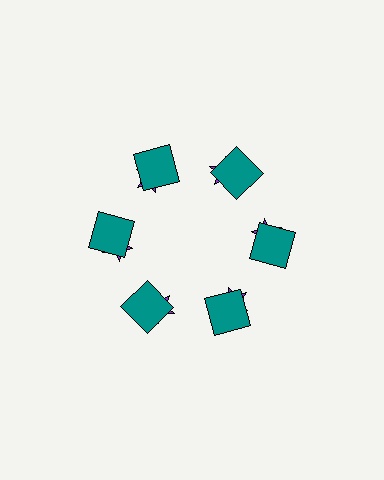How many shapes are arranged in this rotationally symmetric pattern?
There are 12 shapes, arranged in 6 groups of 2.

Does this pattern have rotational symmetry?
Yes, this pattern has 6-fold rotational symmetry. It looks the same after rotating 60 degrees around the center.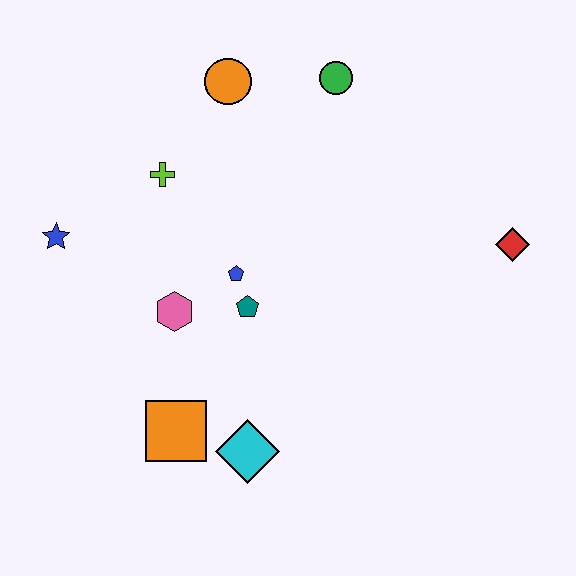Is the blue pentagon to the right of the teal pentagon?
No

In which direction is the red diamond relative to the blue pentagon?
The red diamond is to the right of the blue pentagon.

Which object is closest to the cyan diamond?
The orange square is closest to the cyan diamond.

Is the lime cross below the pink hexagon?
No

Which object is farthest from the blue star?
The red diamond is farthest from the blue star.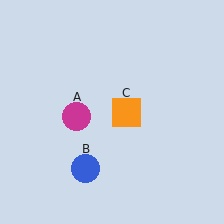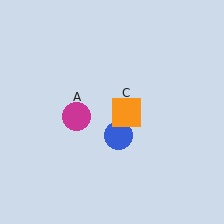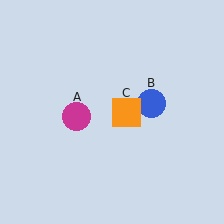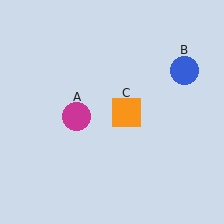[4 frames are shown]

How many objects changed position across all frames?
1 object changed position: blue circle (object B).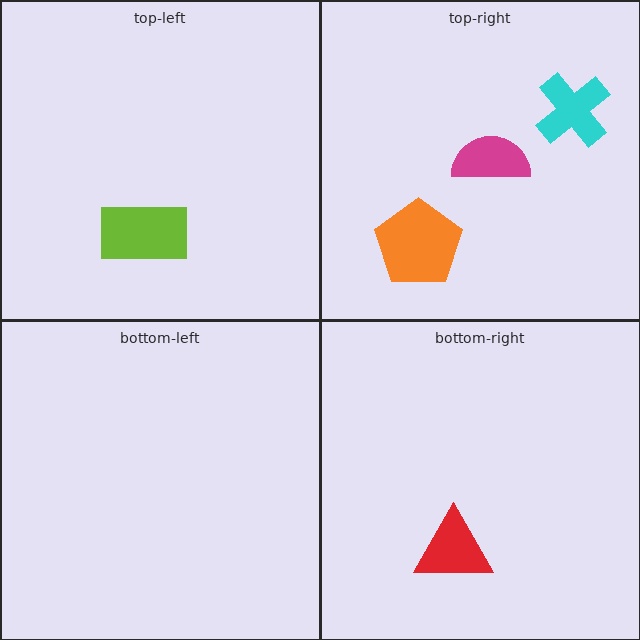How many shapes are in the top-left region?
1.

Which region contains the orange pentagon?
The top-right region.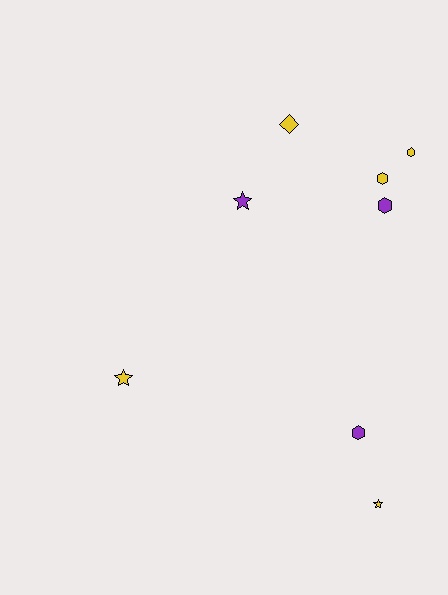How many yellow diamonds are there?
There is 1 yellow diamond.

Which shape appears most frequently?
Hexagon, with 4 objects.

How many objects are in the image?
There are 8 objects.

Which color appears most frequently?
Yellow, with 5 objects.